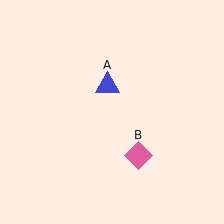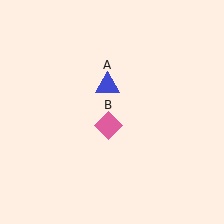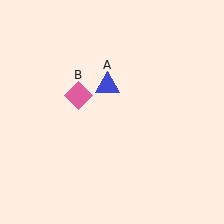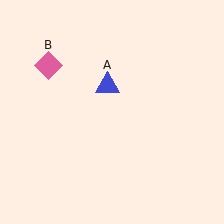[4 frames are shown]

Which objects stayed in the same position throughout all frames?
Blue triangle (object A) remained stationary.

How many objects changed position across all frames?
1 object changed position: pink diamond (object B).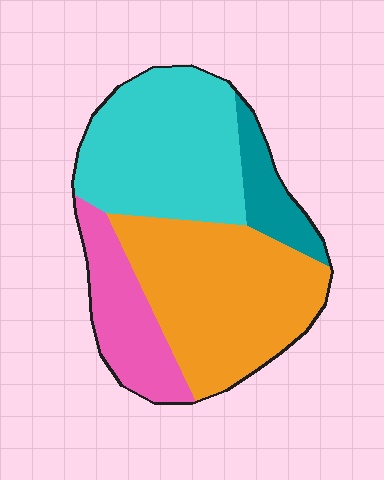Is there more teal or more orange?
Orange.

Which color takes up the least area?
Teal, at roughly 10%.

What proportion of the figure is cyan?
Cyan covers about 35% of the figure.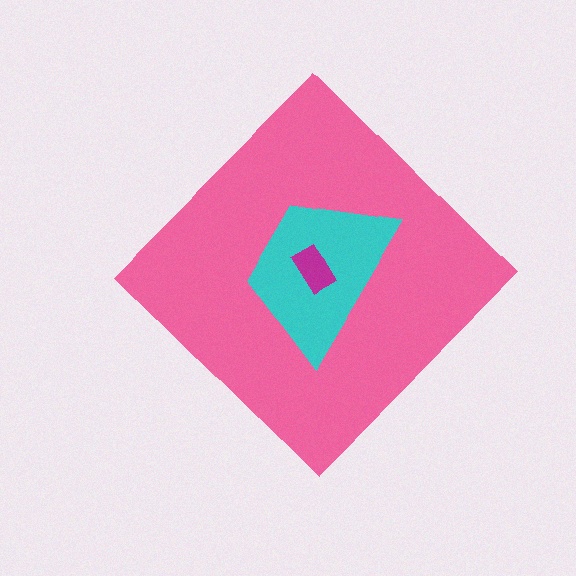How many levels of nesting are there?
3.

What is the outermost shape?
The pink diamond.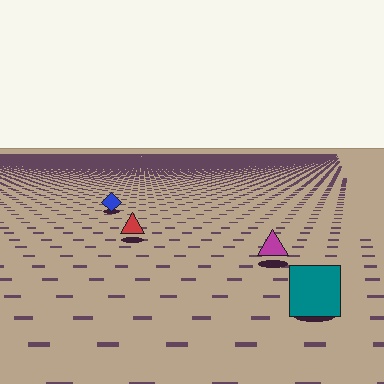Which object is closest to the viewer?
The teal square is closest. The texture marks near it are larger and more spread out.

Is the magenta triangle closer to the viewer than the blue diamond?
Yes. The magenta triangle is closer — you can tell from the texture gradient: the ground texture is coarser near it.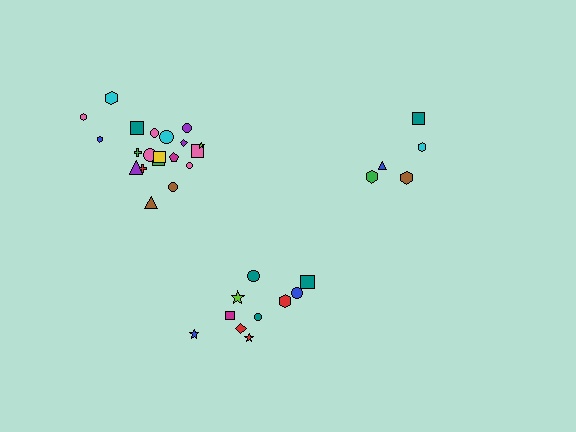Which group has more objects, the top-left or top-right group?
The top-left group.